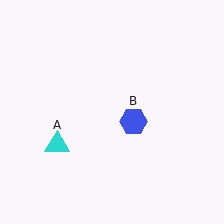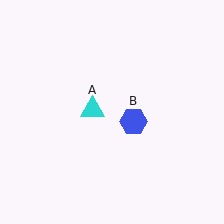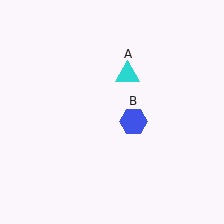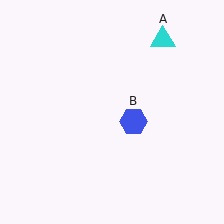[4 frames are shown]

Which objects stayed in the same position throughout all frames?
Blue hexagon (object B) remained stationary.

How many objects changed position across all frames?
1 object changed position: cyan triangle (object A).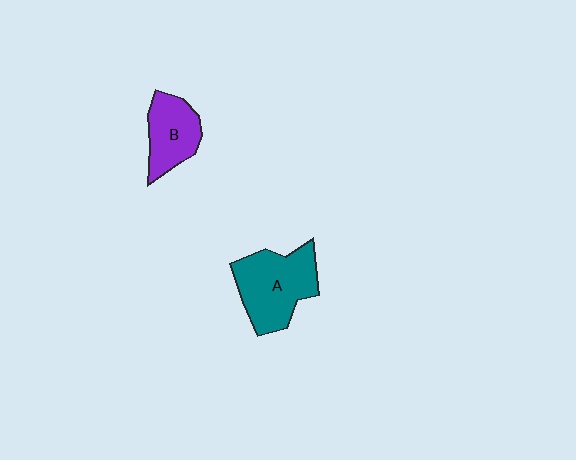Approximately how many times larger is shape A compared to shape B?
Approximately 1.5 times.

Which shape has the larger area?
Shape A (teal).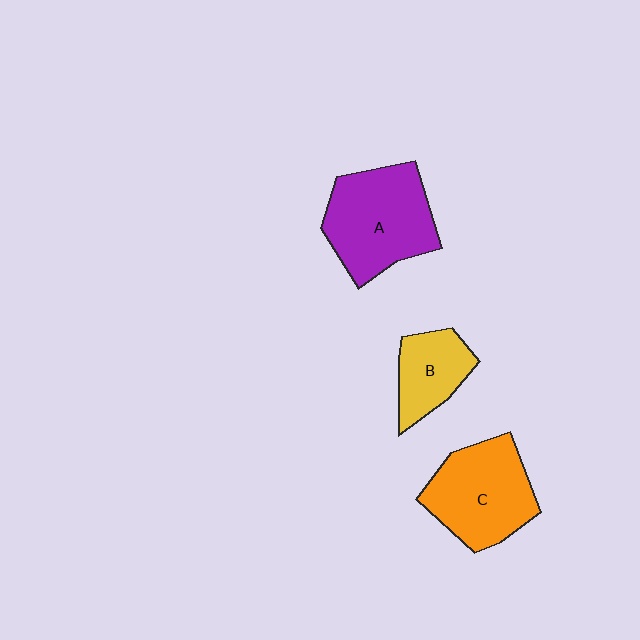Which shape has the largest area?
Shape A (purple).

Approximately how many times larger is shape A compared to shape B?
Approximately 1.8 times.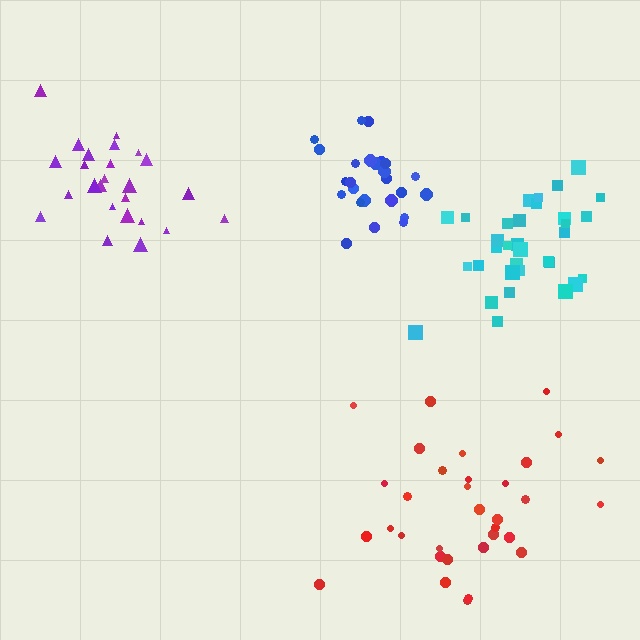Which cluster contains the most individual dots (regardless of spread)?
Cyan (33).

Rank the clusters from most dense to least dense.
blue, cyan, purple, red.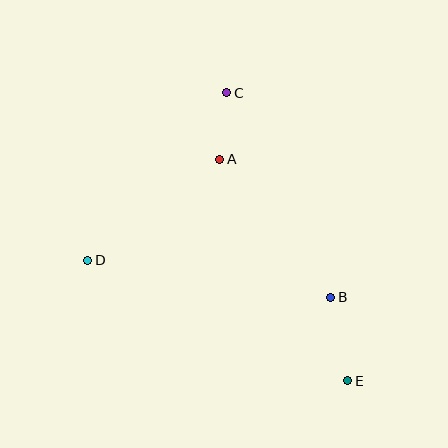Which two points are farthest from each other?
Points C and E are farthest from each other.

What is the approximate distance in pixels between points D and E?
The distance between D and E is approximately 287 pixels.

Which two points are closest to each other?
Points A and C are closest to each other.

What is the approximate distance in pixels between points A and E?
The distance between A and E is approximately 256 pixels.